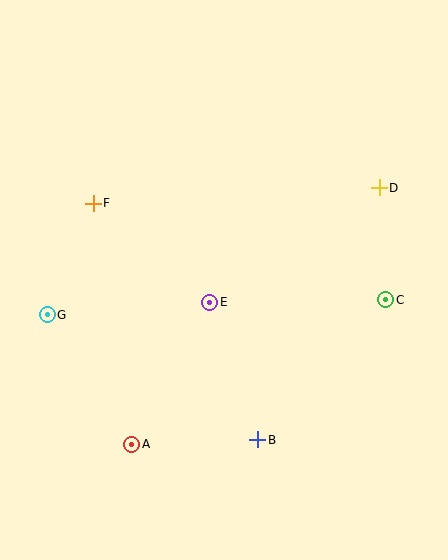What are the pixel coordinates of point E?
Point E is at (210, 302).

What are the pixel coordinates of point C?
Point C is at (386, 300).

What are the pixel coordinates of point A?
Point A is at (132, 444).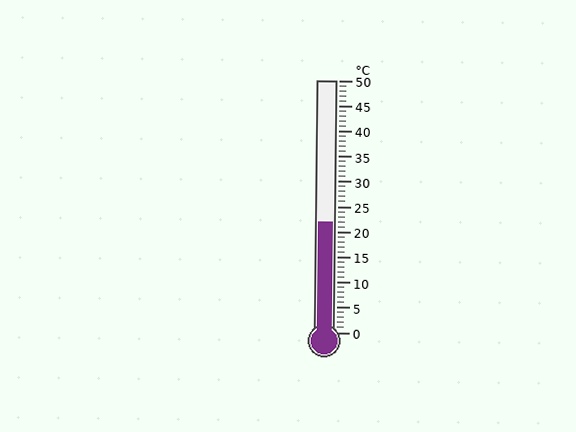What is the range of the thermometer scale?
The thermometer scale ranges from 0°C to 50°C.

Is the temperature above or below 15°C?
The temperature is above 15°C.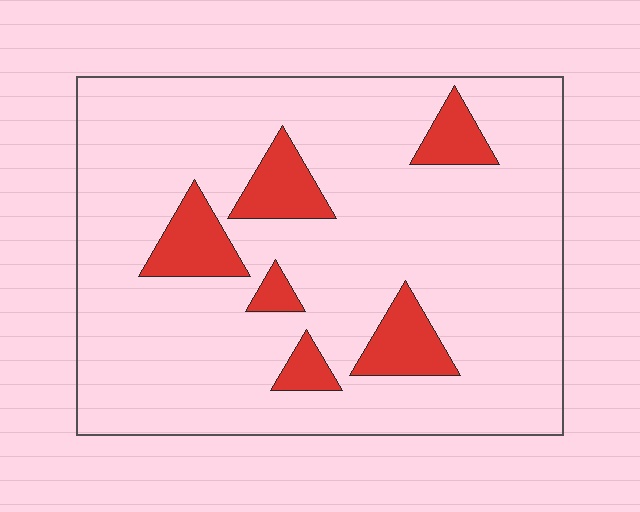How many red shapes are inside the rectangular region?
6.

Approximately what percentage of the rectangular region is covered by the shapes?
Approximately 15%.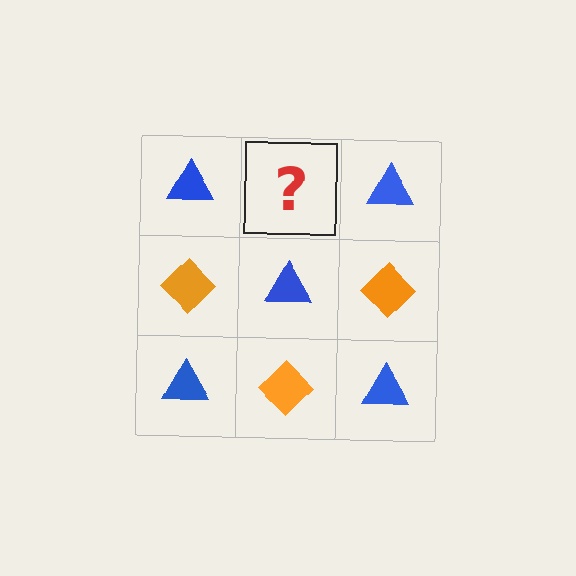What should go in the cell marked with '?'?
The missing cell should contain an orange diamond.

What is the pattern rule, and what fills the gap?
The rule is that it alternates blue triangle and orange diamond in a checkerboard pattern. The gap should be filled with an orange diamond.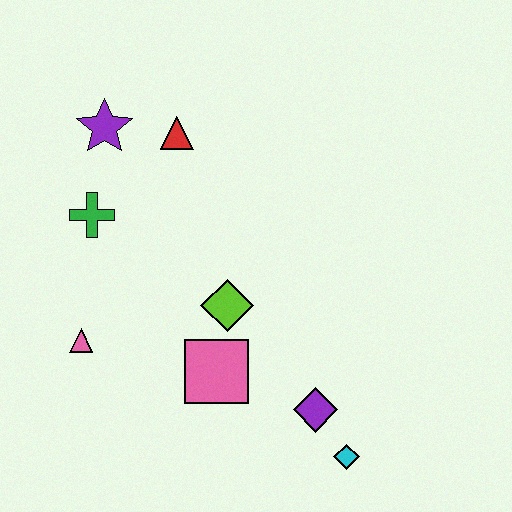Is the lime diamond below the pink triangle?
No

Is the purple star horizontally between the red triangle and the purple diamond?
No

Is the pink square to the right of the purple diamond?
No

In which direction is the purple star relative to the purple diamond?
The purple star is above the purple diamond.